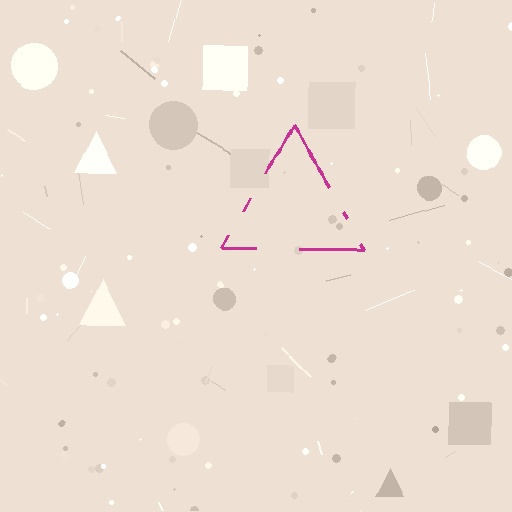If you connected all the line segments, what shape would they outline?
They would outline a triangle.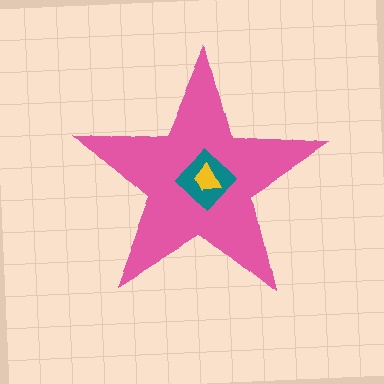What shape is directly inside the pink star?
The teal diamond.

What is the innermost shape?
The yellow trapezoid.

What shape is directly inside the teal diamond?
The yellow trapezoid.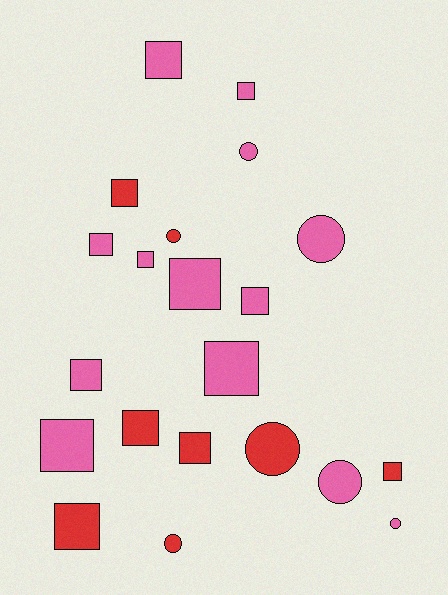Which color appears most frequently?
Pink, with 13 objects.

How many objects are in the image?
There are 21 objects.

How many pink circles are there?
There are 4 pink circles.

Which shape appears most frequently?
Square, with 14 objects.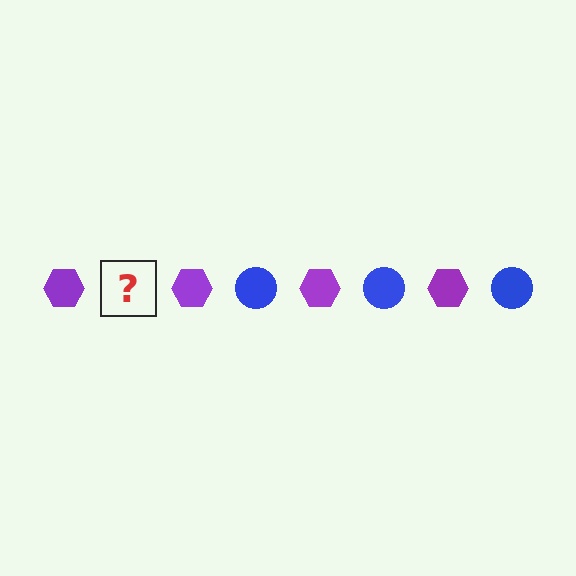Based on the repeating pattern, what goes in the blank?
The blank should be a blue circle.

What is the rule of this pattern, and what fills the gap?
The rule is that the pattern alternates between purple hexagon and blue circle. The gap should be filled with a blue circle.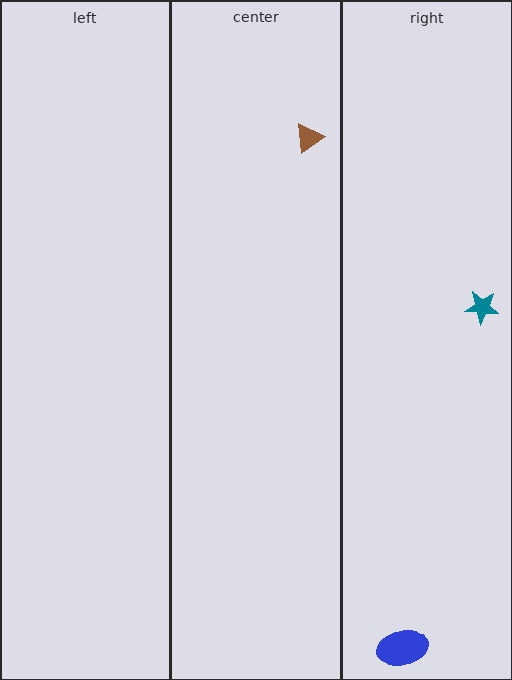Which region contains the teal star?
The right region.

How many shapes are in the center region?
1.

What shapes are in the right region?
The teal star, the blue ellipse.